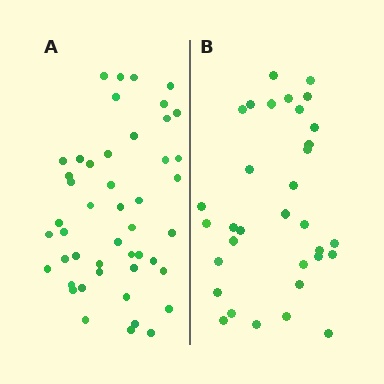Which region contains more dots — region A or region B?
Region A (the left region) has more dots.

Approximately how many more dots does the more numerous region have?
Region A has approximately 15 more dots than region B.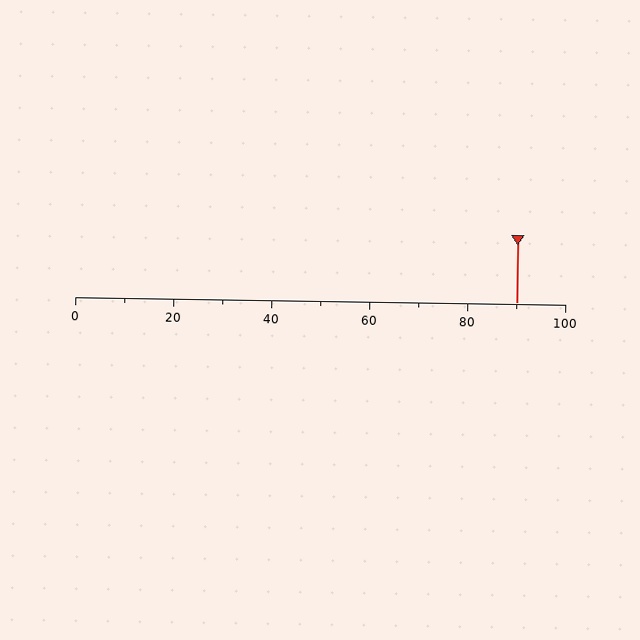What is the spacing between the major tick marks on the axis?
The major ticks are spaced 20 apart.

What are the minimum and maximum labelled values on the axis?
The axis runs from 0 to 100.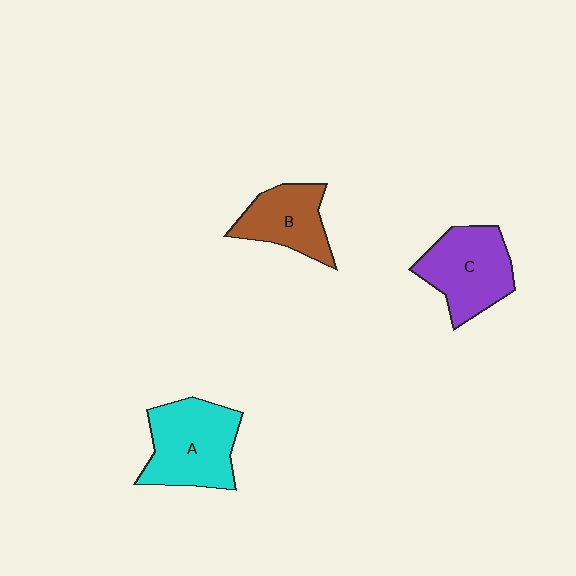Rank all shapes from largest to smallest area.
From largest to smallest: A (cyan), C (purple), B (brown).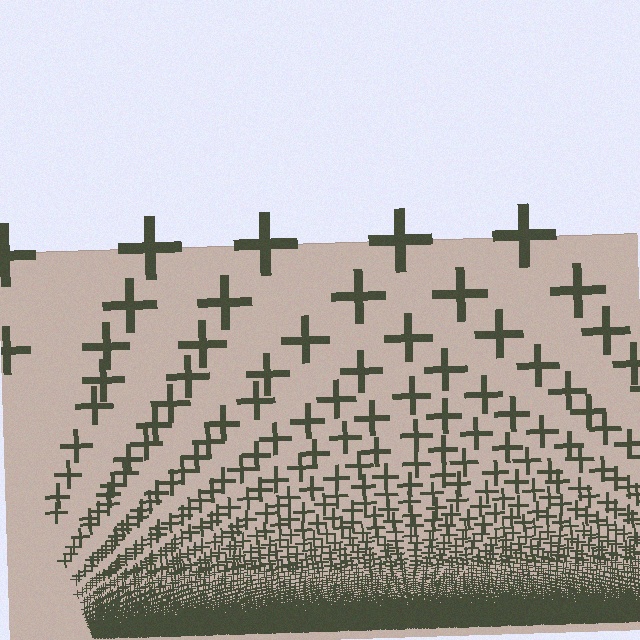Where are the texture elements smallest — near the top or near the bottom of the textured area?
Near the bottom.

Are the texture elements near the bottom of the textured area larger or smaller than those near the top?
Smaller. The gradient is inverted — elements near the bottom are smaller and denser.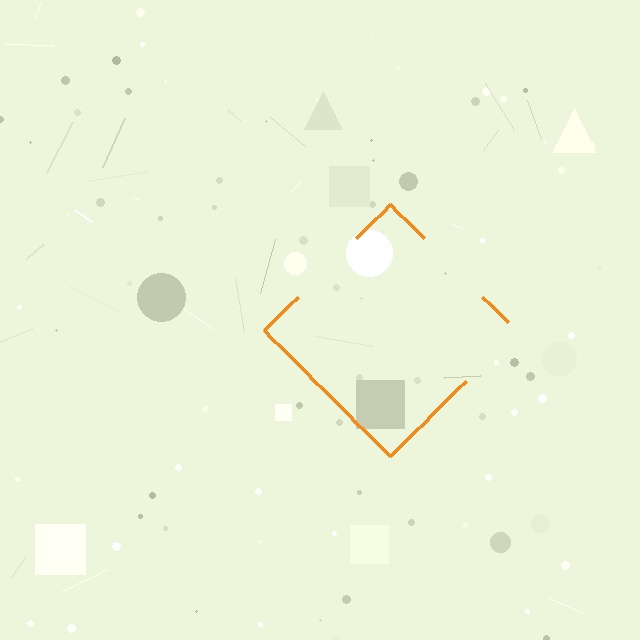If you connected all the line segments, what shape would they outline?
They would outline a diamond.